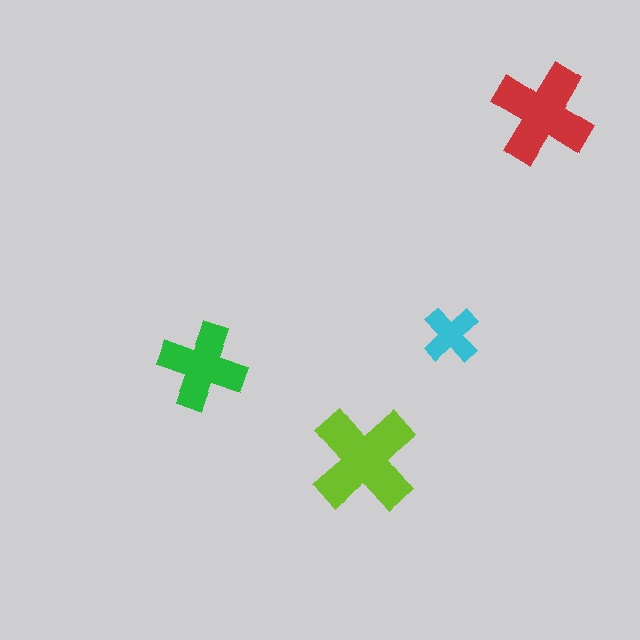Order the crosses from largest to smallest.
the lime one, the red one, the green one, the cyan one.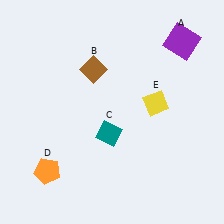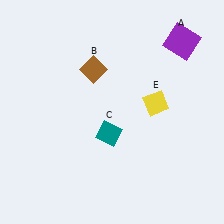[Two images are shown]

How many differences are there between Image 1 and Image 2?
There is 1 difference between the two images.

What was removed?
The orange pentagon (D) was removed in Image 2.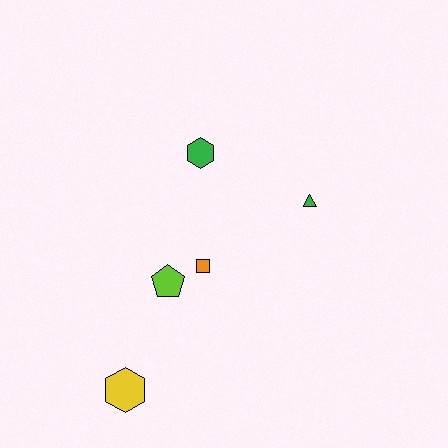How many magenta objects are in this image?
There are no magenta objects.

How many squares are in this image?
There is 1 square.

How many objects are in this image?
There are 5 objects.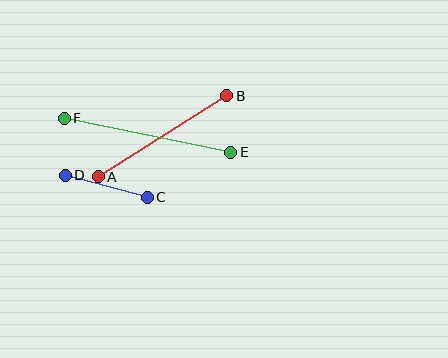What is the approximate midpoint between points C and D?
The midpoint is at approximately (106, 186) pixels.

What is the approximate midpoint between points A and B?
The midpoint is at approximately (162, 136) pixels.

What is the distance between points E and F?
The distance is approximately 170 pixels.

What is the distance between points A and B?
The distance is approximately 152 pixels.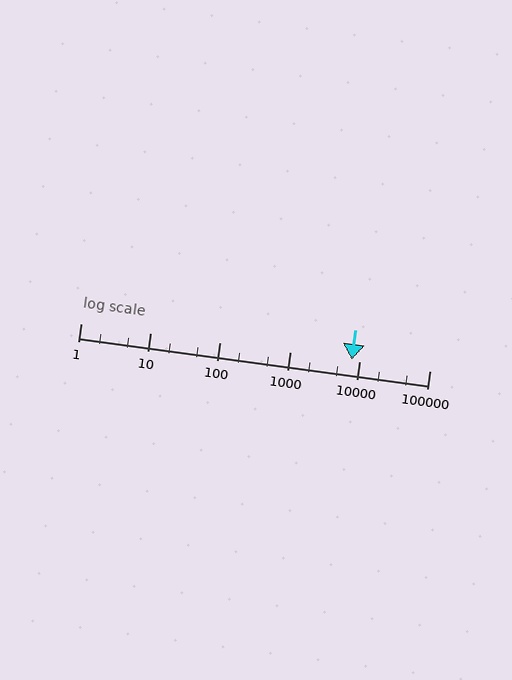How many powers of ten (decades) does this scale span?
The scale spans 5 decades, from 1 to 100000.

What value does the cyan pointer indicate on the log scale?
The pointer indicates approximately 7700.